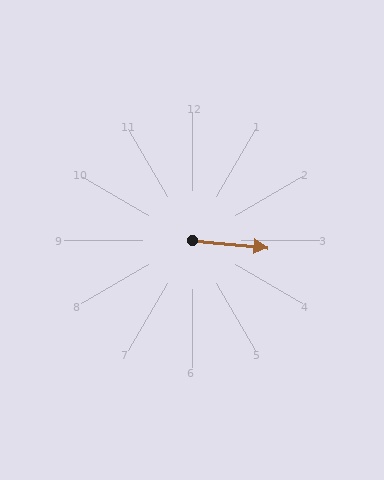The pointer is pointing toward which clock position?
Roughly 3 o'clock.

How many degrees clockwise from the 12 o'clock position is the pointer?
Approximately 96 degrees.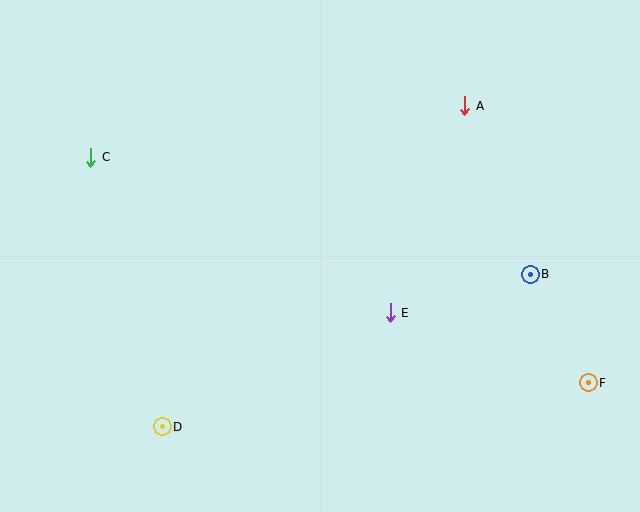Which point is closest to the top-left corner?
Point C is closest to the top-left corner.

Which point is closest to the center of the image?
Point E at (390, 313) is closest to the center.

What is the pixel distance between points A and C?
The distance between A and C is 378 pixels.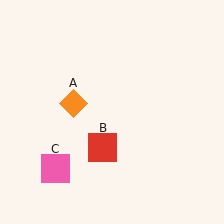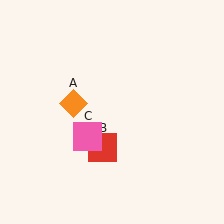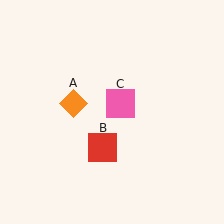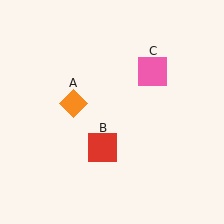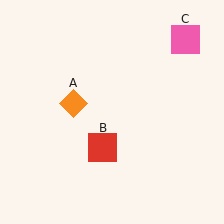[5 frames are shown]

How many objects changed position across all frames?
1 object changed position: pink square (object C).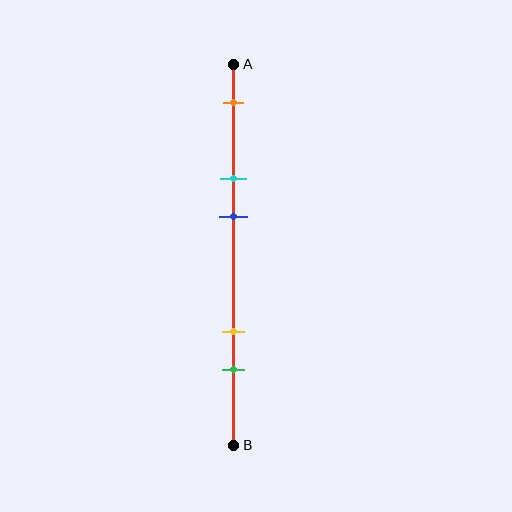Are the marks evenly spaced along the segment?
No, the marks are not evenly spaced.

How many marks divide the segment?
There are 5 marks dividing the segment.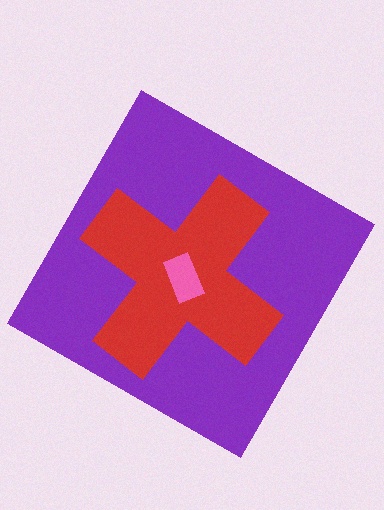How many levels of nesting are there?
3.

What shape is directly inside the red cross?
The pink rectangle.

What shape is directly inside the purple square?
The red cross.